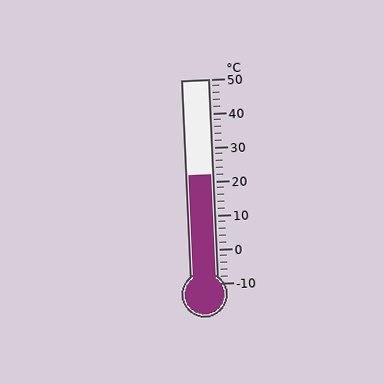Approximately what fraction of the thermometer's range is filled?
The thermometer is filled to approximately 55% of its range.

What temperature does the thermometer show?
The thermometer shows approximately 22°C.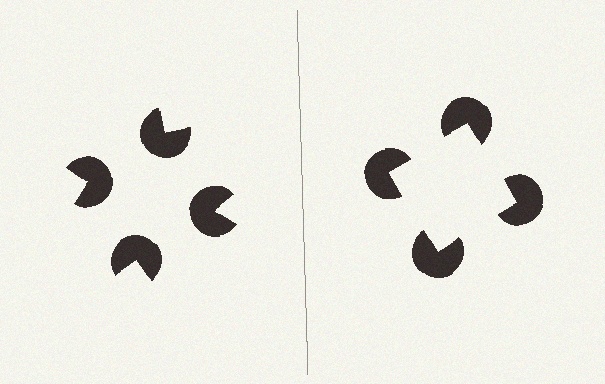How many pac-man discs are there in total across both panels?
8 — 4 on each side.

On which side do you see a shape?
An illusory square appears on the right side. On the left side the wedge cuts are rotated, so no coherent shape forms.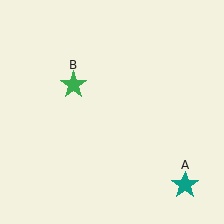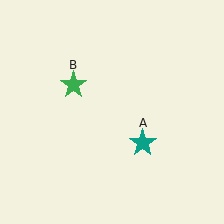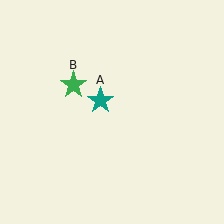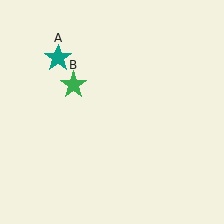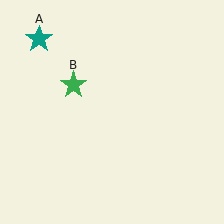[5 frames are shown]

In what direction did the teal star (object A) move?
The teal star (object A) moved up and to the left.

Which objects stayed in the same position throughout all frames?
Green star (object B) remained stationary.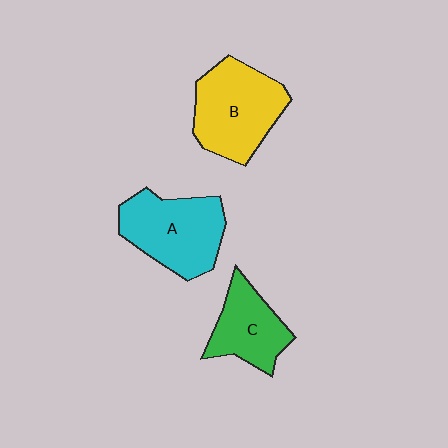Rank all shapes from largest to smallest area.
From largest to smallest: B (yellow), A (cyan), C (green).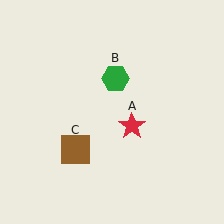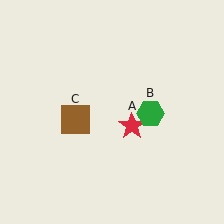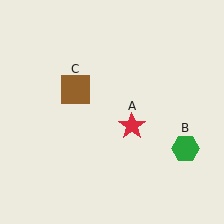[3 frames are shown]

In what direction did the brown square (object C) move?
The brown square (object C) moved up.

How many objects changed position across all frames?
2 objects changed position: green hexagon (object B), brown square (object C).